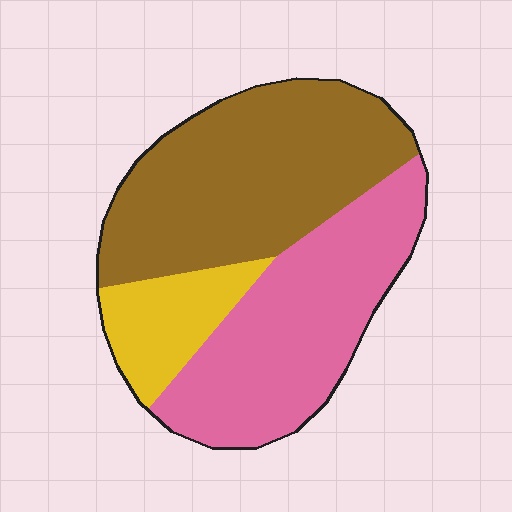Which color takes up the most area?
Brown, at roughly 45%.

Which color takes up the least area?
Yellow, at roughly 15%.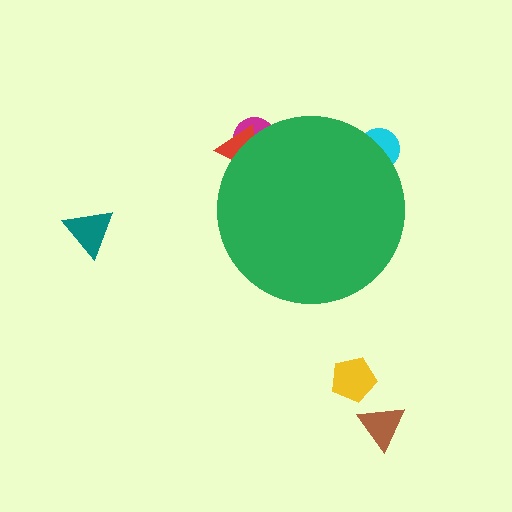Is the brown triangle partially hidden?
No, the brown triangle is fully visible.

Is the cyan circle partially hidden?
Yes, the cyan circle is partially hidden behind the green circle.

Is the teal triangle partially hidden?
No, the teal triangle is fully visible.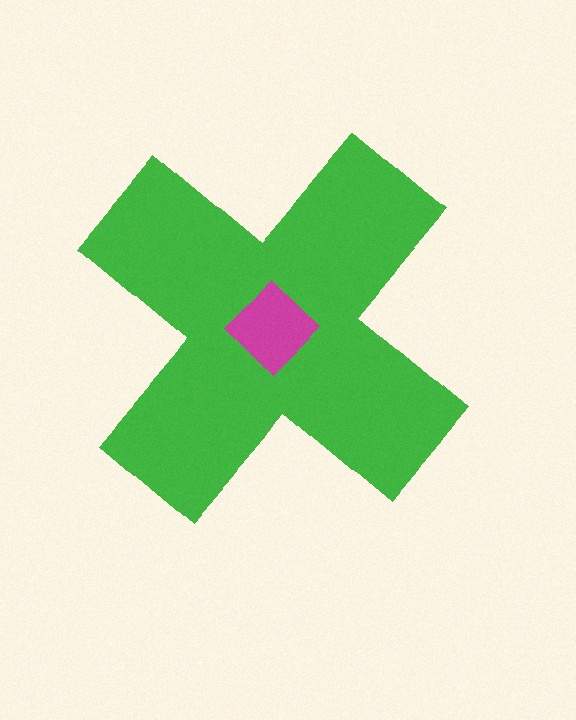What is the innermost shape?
The magenta diamond.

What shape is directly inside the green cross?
The magenta diamond.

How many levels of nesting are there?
2.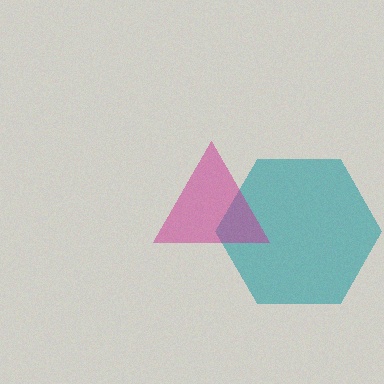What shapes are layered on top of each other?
The layered shapes are: a teal hexagon, a magenta triangle.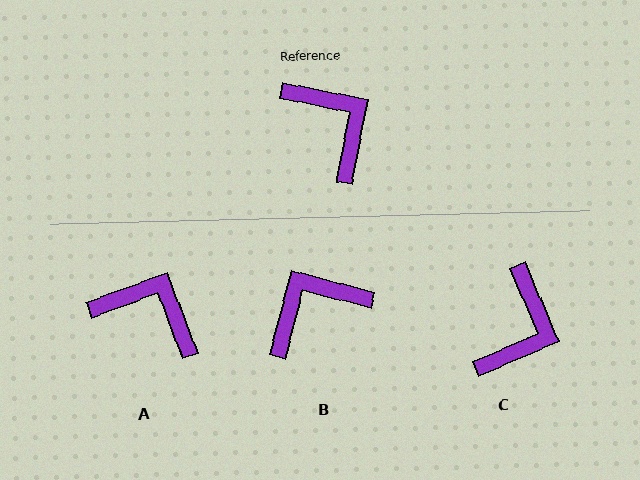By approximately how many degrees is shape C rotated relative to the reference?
Approximately 56 degrees clockwise.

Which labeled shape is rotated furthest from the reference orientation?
B, about 86 degrees away.